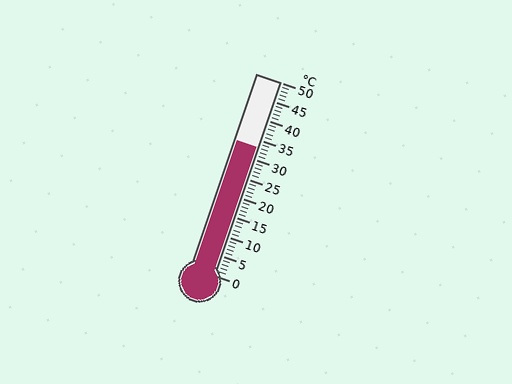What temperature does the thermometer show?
The thermometer shows approximately 33°C.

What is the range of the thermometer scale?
The thermometer scale ranges from 0°C to 50°C.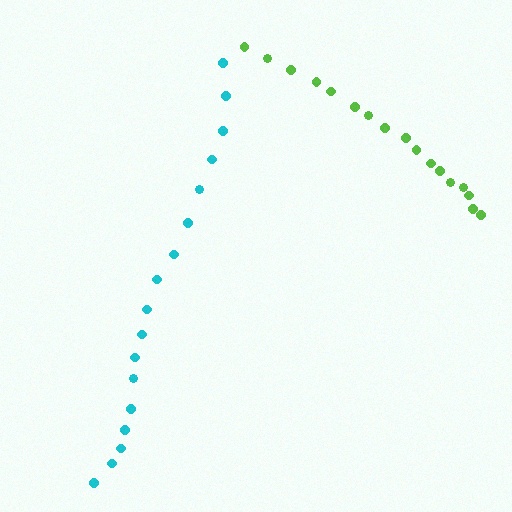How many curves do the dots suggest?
There are 2 distinct paths.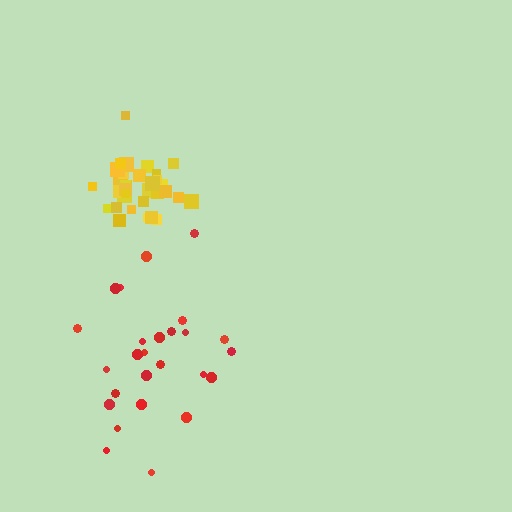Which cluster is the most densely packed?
Yellow.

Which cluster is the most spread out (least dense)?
Red.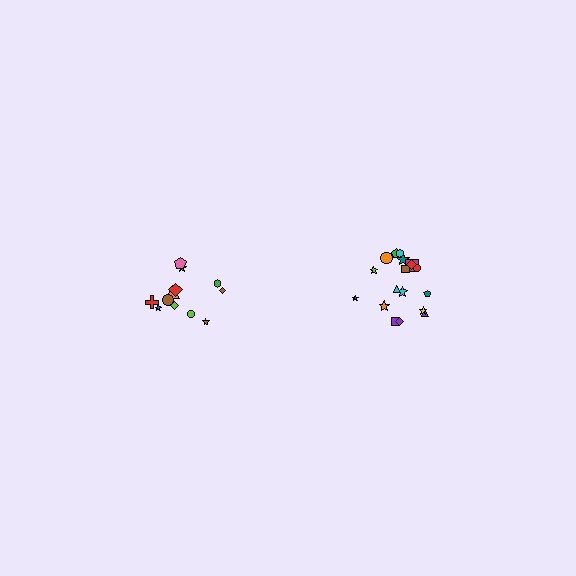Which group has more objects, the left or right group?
The right group.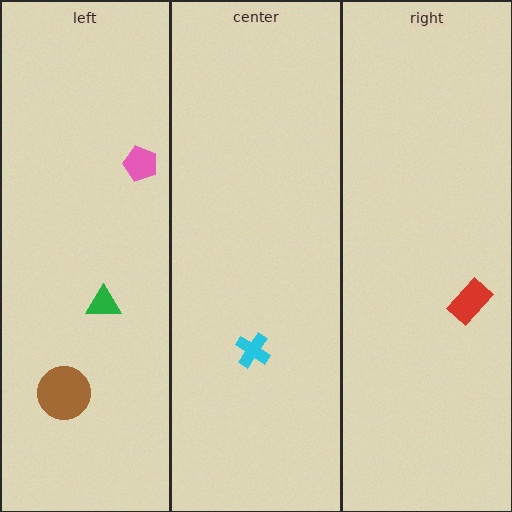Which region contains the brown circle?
The left region.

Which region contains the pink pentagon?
The left region.